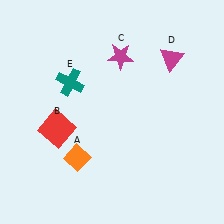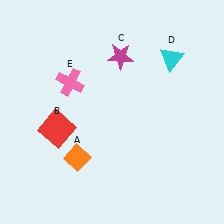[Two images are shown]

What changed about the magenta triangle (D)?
In Image 1, D is magenta. In Image 2, it changed to cyan.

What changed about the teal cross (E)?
In Image 1, E is teal. In Image 2, it changed to pink.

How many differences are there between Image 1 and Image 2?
There are 2 differences between the two images.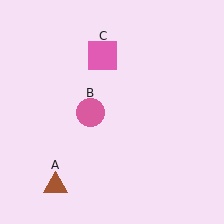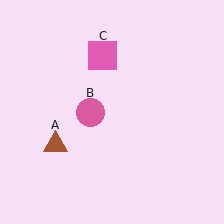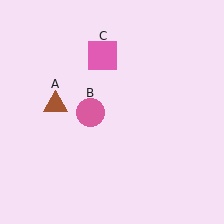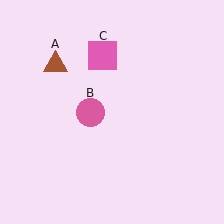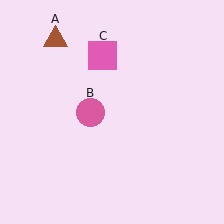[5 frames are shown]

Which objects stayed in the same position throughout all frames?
Pink circle (object B) and pink square (object C) remained stationary.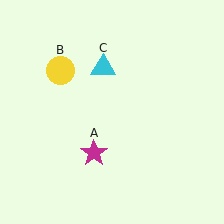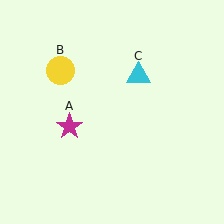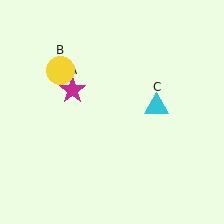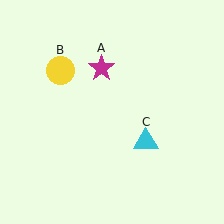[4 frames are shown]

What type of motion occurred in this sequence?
The magenta star (object A), cyan triangle (object C) rotated clockwise around the center of the scene.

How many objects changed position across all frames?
2 objects changed position: magenta star (object A), cyan triangle (object C).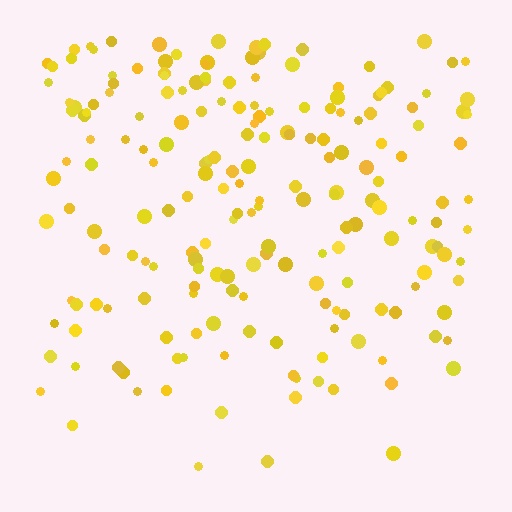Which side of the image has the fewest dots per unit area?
The bottom.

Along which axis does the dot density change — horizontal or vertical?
Vertical.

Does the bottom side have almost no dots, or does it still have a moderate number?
Still a moderate number, just noticeably fewer than the top.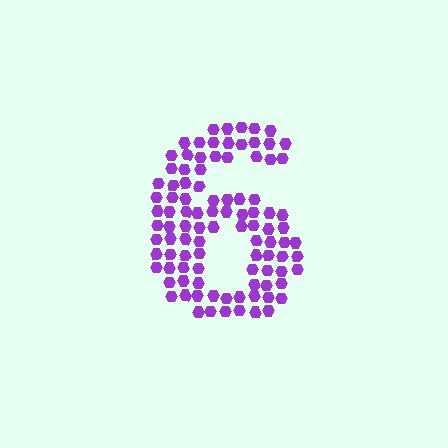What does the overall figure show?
The overall figure shows the digit 6.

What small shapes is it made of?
It is made of small hexagons.